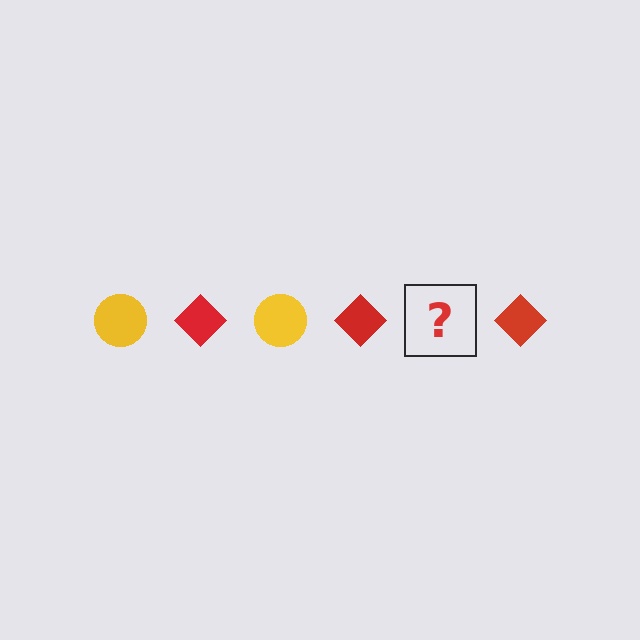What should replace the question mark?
The question mark should be replaced with a yellow circle.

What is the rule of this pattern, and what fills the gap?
The rule is that the pattern alternates between yellow circle and red diamond. The gap should be filled with a yellow circle.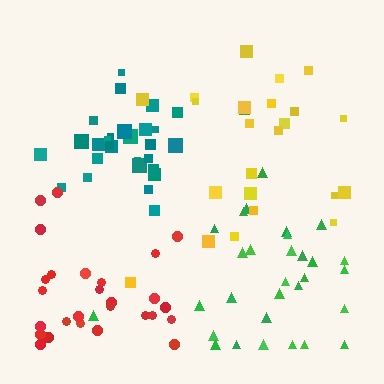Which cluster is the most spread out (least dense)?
Yellow.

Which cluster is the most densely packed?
Teal.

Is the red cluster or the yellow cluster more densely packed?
Red.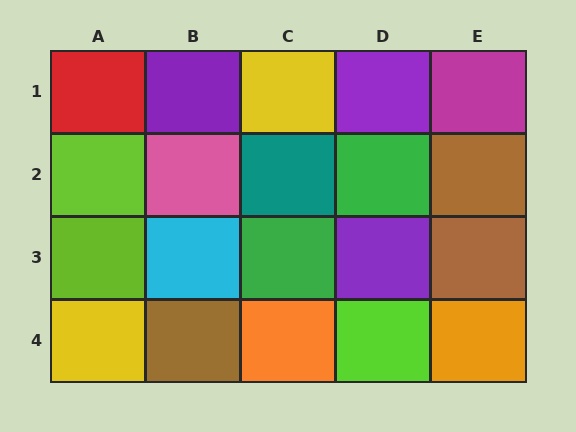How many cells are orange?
2 cells are orange.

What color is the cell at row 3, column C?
Green.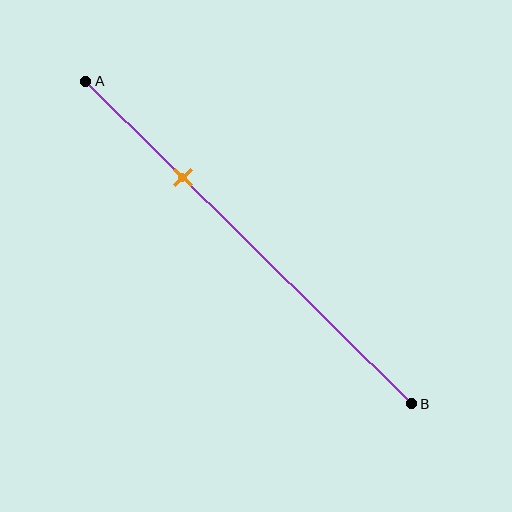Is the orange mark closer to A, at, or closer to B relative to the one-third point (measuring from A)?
The orange mark is closer to point A than the one-third point of segment AB.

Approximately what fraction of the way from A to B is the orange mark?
The orange mark is approximately 30% of the way from A to B.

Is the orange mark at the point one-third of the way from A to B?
No, the mark is at about 30% from A, not at the 33% one-third point.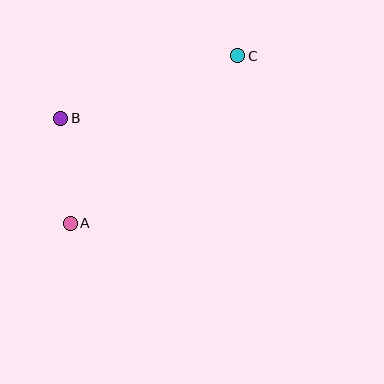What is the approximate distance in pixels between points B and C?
The distance between B and C is approximately 187 pixels.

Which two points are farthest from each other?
Points A and C are farthest from each other.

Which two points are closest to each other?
Points A and B are closest to each other.